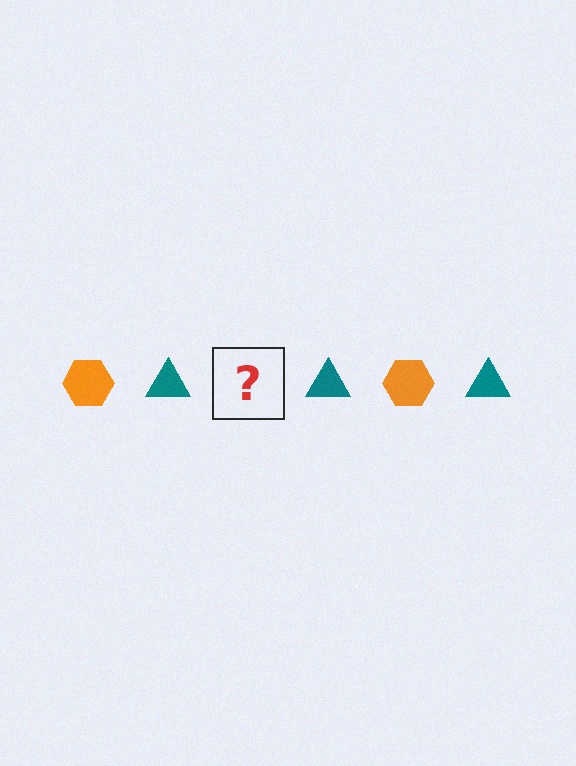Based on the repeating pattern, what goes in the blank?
The blank should be an orange hexagon.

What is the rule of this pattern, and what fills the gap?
The rule is that the pattern alternates between orange hexagon and teal triangle. The gap should be filled with an orange hexagon.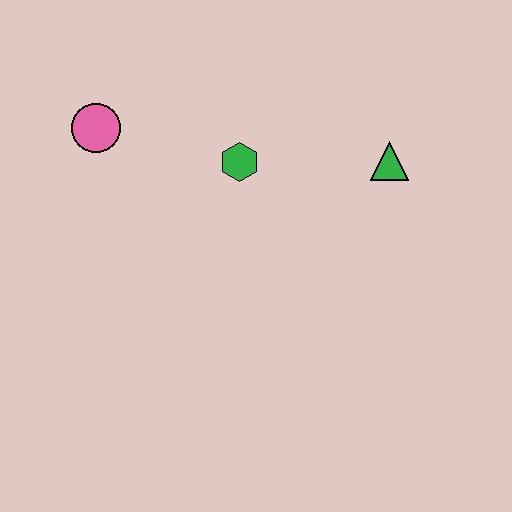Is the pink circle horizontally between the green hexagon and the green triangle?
No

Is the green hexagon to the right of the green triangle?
No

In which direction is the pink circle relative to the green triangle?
The pink circle is to the left of the green triangle.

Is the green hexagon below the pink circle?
Yes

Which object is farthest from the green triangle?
The pink circle is farthest from the green triangle.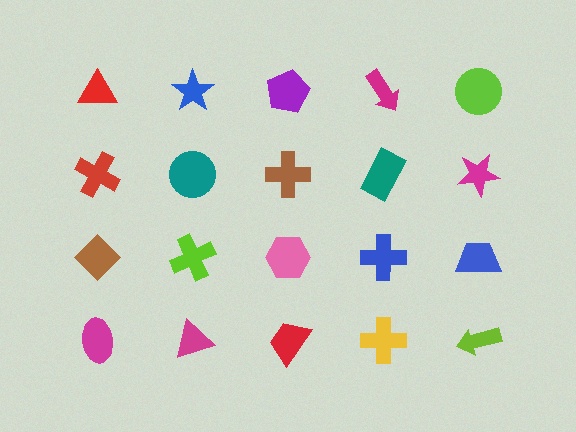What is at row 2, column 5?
A magenta star.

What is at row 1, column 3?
A purple pentagon.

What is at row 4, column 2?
A magenta triangle.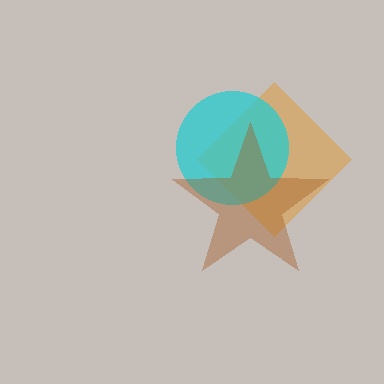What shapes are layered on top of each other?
The layered shapes are: an orange diamond, a cyan circle, a brown star.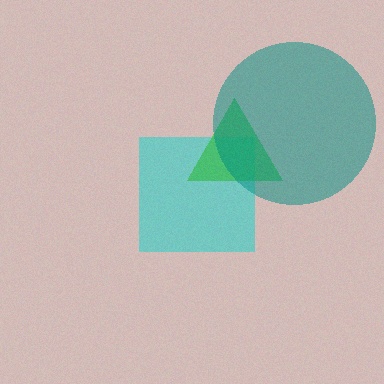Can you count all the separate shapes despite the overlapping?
Yes, there are 3 separate shapes.